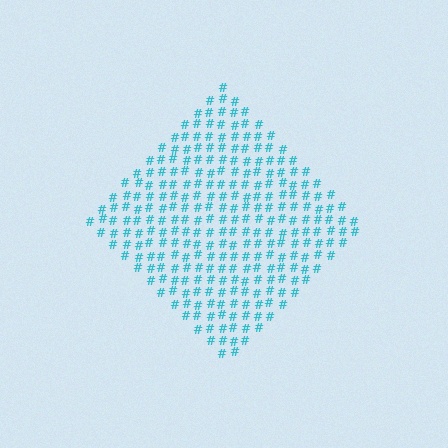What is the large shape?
The large shape is a diamond.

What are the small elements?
The small elements are hash symbols.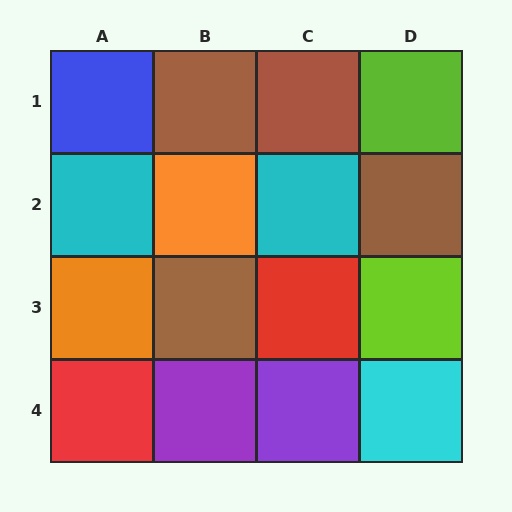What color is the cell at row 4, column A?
Red.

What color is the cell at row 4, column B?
Purple.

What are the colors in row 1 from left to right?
Blue, brown, brown, lime.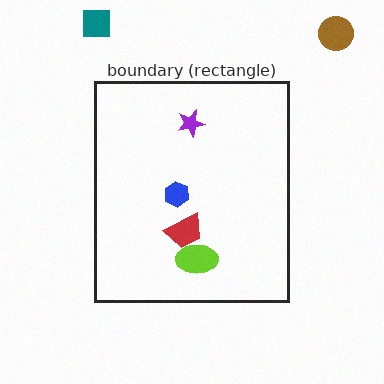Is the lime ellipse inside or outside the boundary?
Inside.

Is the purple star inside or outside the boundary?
Inside.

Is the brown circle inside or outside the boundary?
Outside.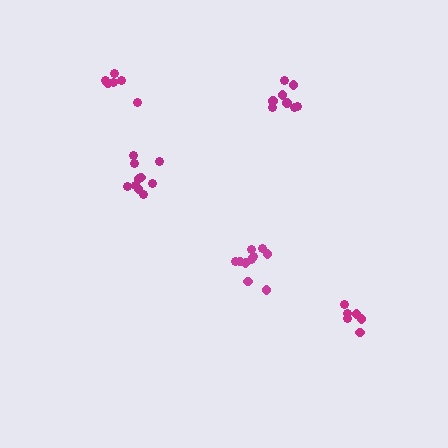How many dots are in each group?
Group 1: 10 dots, Group 2: 6 dots, Group 3: 6 dots, Group 4: 10 dots, Group 5: 8 dots (40 total).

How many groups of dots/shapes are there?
There are 5 groups.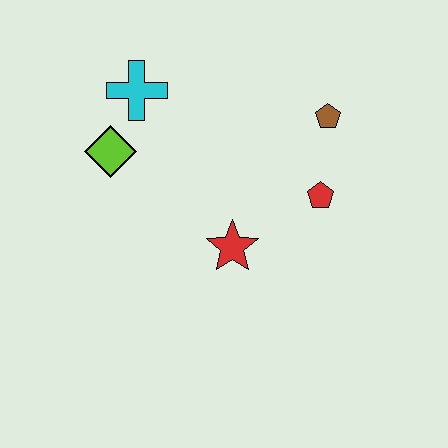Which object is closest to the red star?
The red pentagon is closest to the red star.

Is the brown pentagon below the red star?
No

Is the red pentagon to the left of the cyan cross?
No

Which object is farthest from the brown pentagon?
The lime diamond is farthest from the brown pentagon.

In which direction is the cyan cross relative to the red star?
The cyan cross is above the red star.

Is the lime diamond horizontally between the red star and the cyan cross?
No